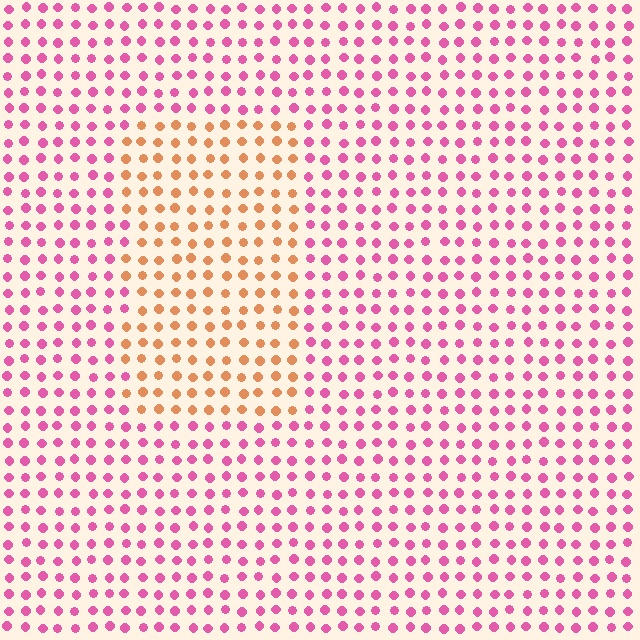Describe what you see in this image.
The image is filled with small pink elements in a uniform arrangement. A rectangle-shaped region is visible where the elements are tinted to a slightly different hue, forming a subtle color boundary.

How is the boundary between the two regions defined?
The boundary is defined purely by a slight shift in hue (about 58 degrees). Spacing, size, and orientation are identical on both sides.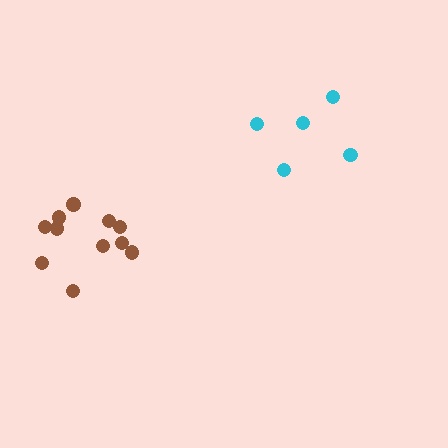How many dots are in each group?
Group 1: 11 dots, Group 2: 5 dots (16 total).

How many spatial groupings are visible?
There are 2 spatial groupings.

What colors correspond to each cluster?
The clusters are colored: brown, cyan.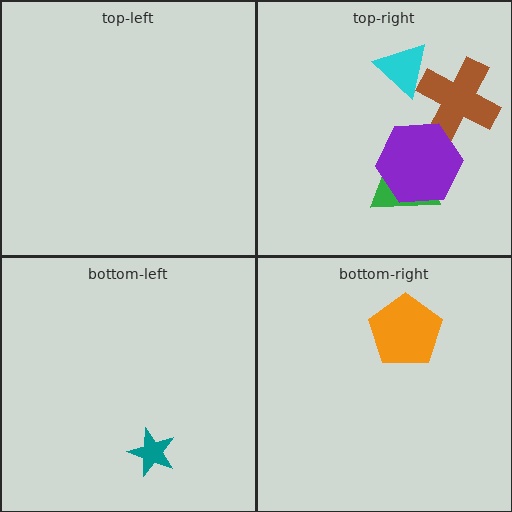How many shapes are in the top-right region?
4.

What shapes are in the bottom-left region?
The teal star.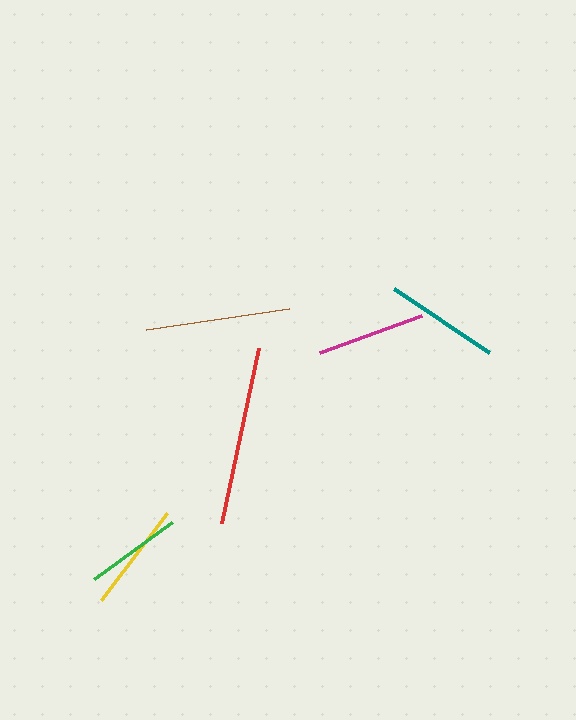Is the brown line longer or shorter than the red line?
The red line is longer than the brown line.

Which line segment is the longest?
The red line is the longest at approximately 179 pixels.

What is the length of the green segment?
The green segment is approximately 96 pixels long.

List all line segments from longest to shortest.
From longest to shortest: red, brown, teal, yellow, magenta, green.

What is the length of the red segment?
The red segment is approximately 179 pixels long.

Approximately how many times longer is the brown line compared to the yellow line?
The brown line is approximately 1.3 times the length of the yellow line.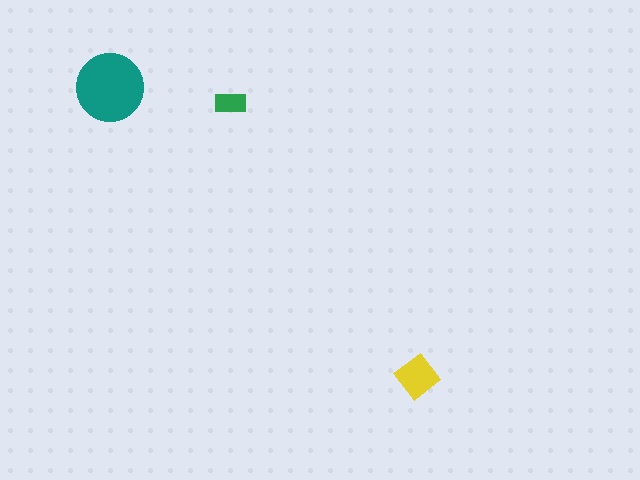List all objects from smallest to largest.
The green rectangle, the yellow diamond, the teal circle.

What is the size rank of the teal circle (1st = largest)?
1st.